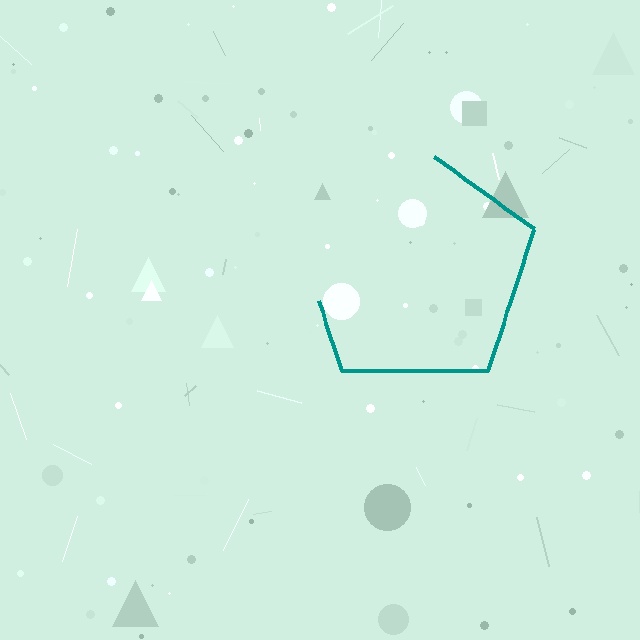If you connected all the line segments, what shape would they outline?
They would outline a pentagon.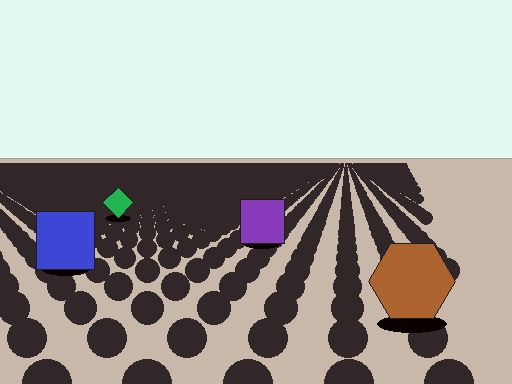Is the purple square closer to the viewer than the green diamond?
Yes. The purple square is closer — you can tell from the texture gradient: the ground texture is coarser near it.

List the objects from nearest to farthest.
From nearest to farthest: the brown hexagon, the blue square, the purple square, the green diamond.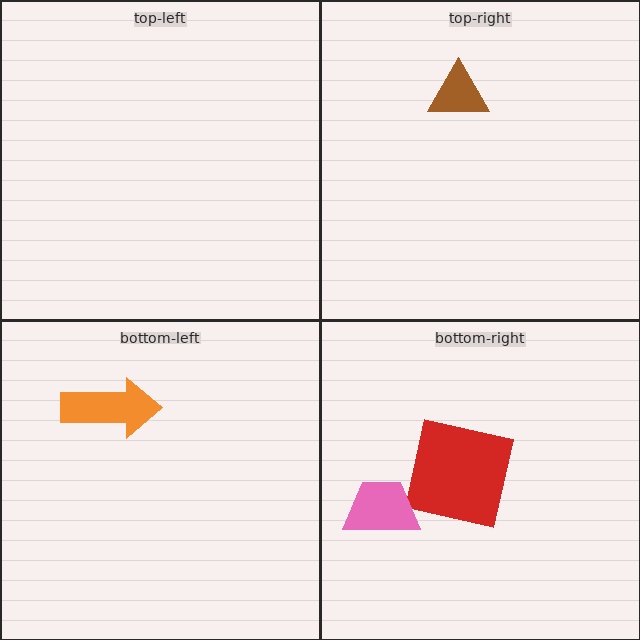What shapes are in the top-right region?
The brown triangle.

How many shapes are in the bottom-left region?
1.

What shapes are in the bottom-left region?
The orange arrow.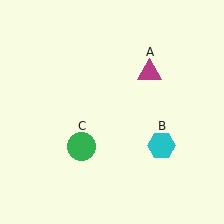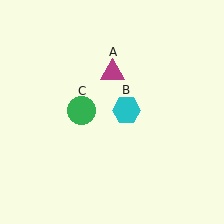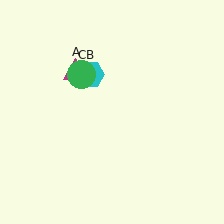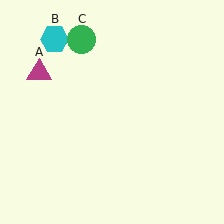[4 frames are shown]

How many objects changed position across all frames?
3 objects changed position: magenta triangle (object A), cyan hexagon (object B), green circle (object C).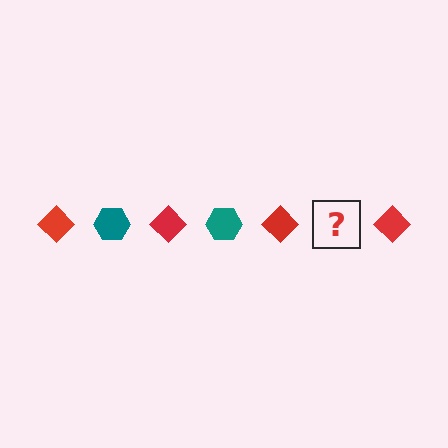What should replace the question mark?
The question mark should be replaced with a teal hexagon.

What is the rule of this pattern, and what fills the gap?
The rule is that the pattern alternates between red diamond and teal hexagon. The gap should be filled with a teal hexagon.